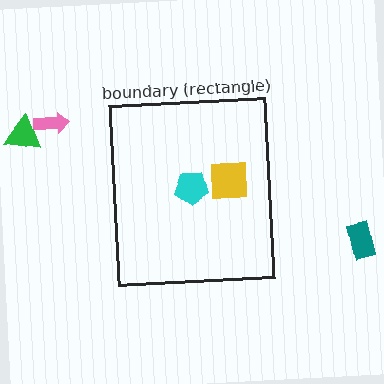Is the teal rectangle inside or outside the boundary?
Outside.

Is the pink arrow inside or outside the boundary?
Outside.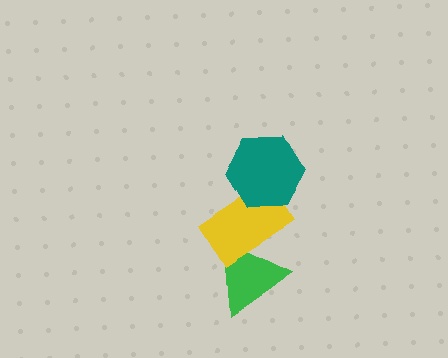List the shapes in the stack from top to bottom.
From top to bottom: the teal hexagon, the yellow rectangle, the green triangle.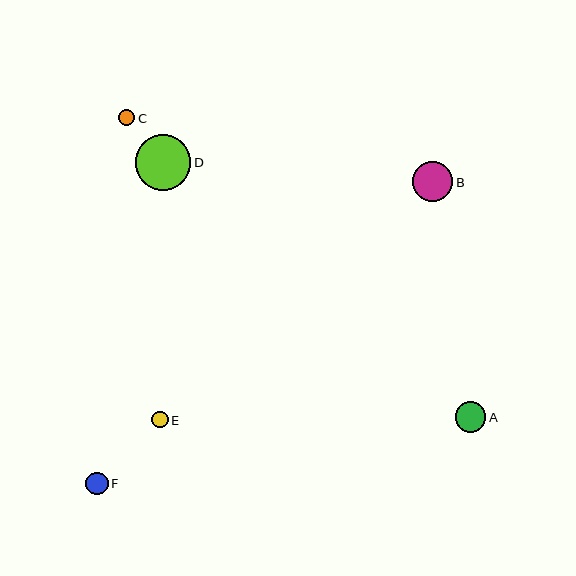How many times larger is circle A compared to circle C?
Circle A is approximately 1.8 times the size of circle C.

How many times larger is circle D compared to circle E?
Circle D is approximately 3.3 times the size of circle E.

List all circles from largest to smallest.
From largest to smallest: D, B, A, F, E, C.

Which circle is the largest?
Circle D is the largest with a size of approximately 56 pixels.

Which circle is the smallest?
Circle C is the smallest with a size of approximately 16 pixels.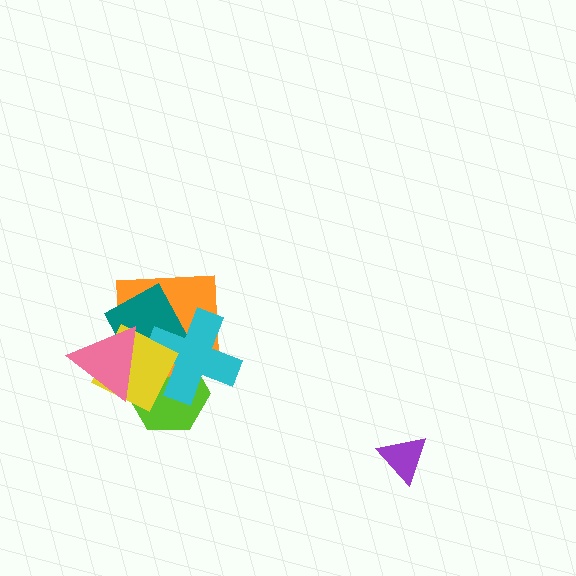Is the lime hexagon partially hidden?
Yes, it is partially covered by another shape.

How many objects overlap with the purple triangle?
0 objects overlap with the purple triangle.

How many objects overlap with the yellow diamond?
5 objects overlap with the yellow diamond.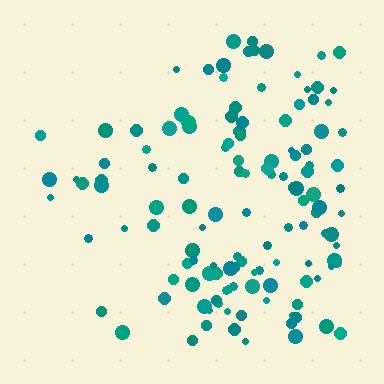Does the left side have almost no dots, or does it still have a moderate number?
Still a moderate number, just noticeably fewer than the right.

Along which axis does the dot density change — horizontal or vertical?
Horizontal.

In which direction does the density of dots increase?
From left to right, with the right side densest.